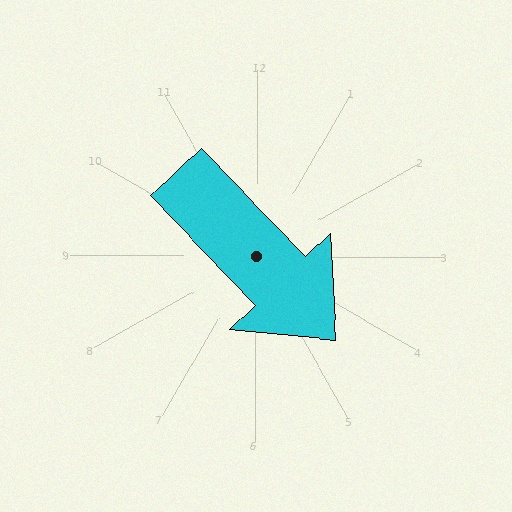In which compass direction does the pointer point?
Southeast.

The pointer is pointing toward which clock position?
Roughly 5 o'clock.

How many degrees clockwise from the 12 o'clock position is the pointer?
Approximately 136 degrees.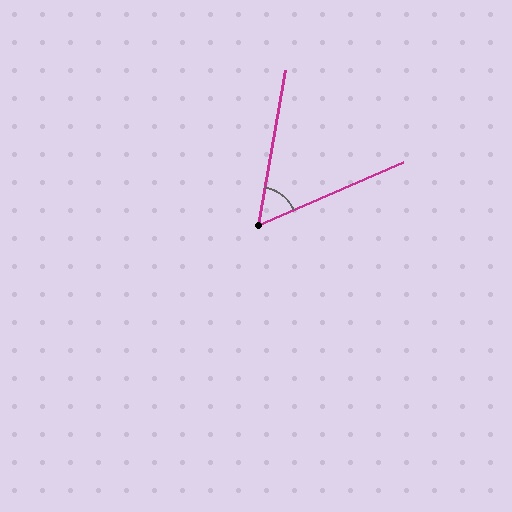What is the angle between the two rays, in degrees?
Approximately 56 degrees.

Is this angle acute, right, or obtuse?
It is acute.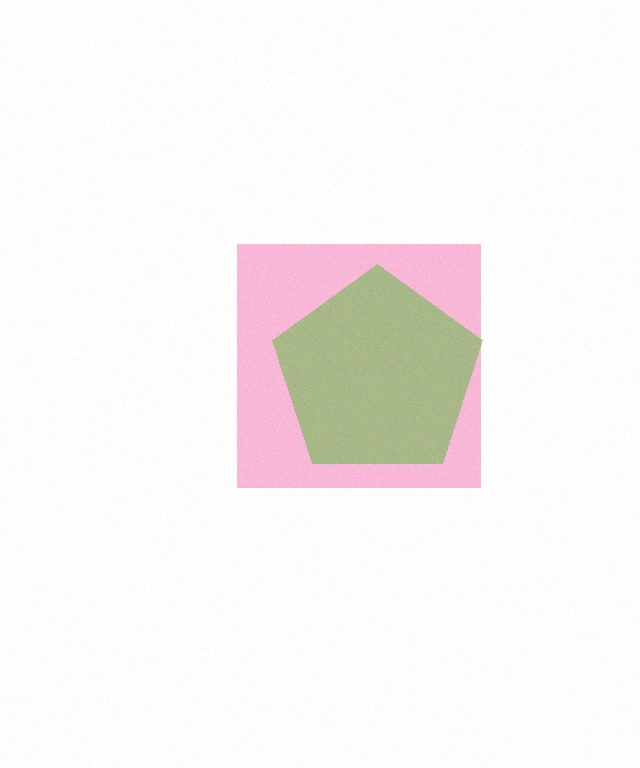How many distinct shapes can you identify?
There are 2 distinct shapes: a pink square, a lime pentagon.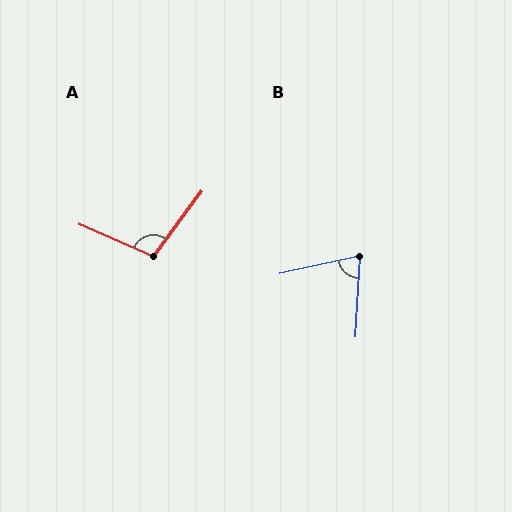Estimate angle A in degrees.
Approximately 103 degrees.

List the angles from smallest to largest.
B (74°), A (103°).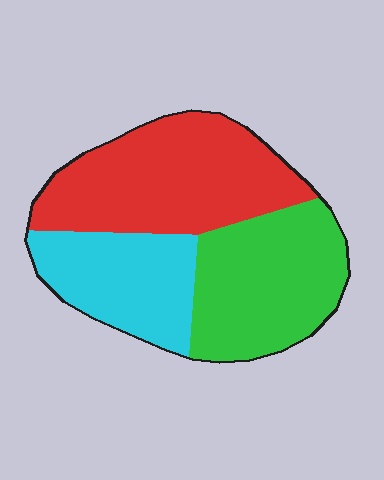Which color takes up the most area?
Red, at roughly 40%.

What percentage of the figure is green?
Green covers around 35% of the figure.